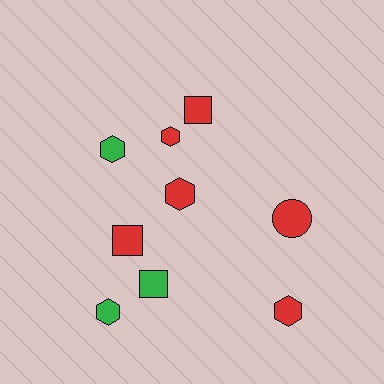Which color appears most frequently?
Red, with 6 objects.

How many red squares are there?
There are 2 red squares.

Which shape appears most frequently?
Hexagon, with 5 objects.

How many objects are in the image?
There are 9 objects.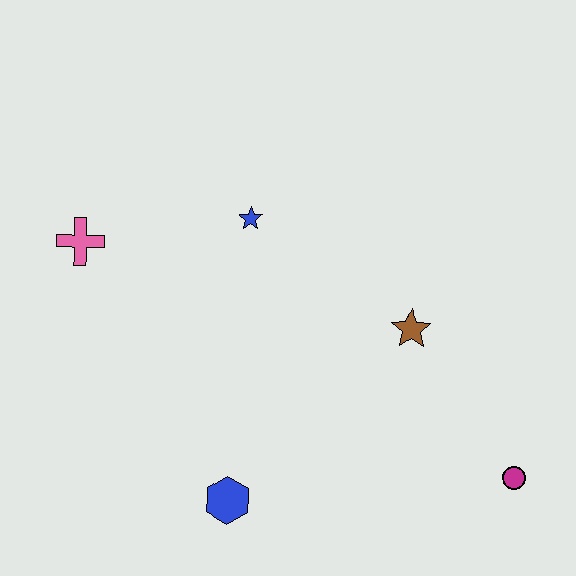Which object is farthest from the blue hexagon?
The pink cross is farthest from the blue hexagon.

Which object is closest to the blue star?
The pink cross is closest to the blue star.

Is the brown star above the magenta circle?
Yes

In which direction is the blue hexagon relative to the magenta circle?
The blue hexagon is to the left of the magenta circle.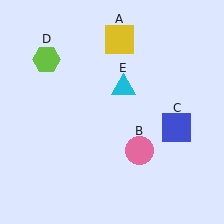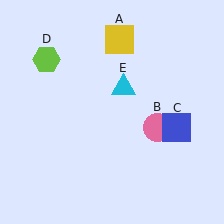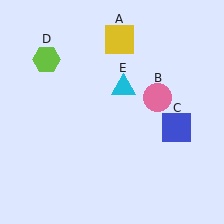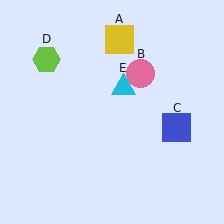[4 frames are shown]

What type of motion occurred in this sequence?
The pink circle (object B) rotated counterclockwise around the center of the scene.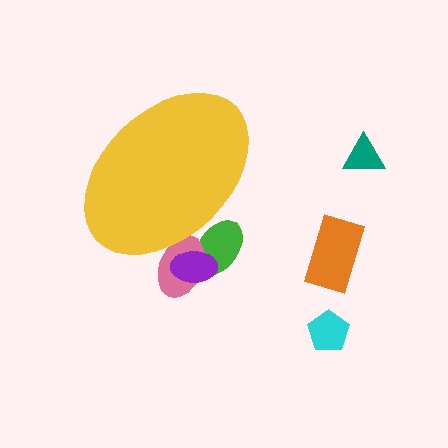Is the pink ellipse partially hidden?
Yes, the pink ellipse is partially hidden behind the yellow ellipse.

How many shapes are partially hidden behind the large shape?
3 shapes are partially hidden.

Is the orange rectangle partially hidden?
No, the orange rectangle is fully visible.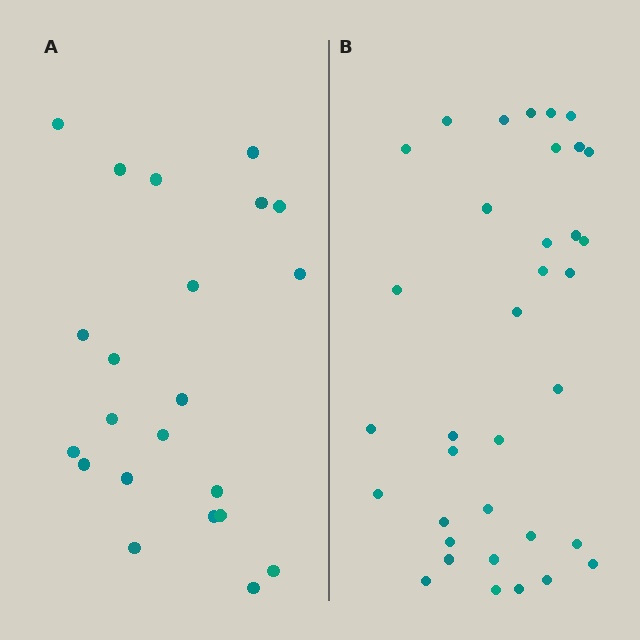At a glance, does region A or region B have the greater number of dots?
Region B (the right region) has more dots.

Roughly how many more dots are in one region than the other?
Region B has approximately 15 more dots than region A.